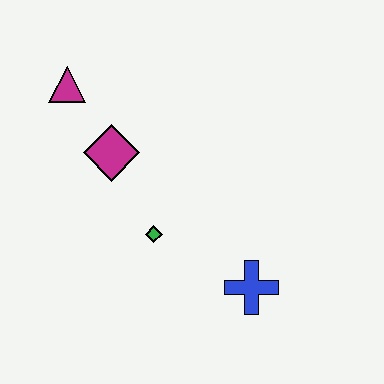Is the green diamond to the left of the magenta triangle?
No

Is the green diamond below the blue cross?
No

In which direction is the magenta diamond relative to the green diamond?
The magenta diamond is above the green diamond.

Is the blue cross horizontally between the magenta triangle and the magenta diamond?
No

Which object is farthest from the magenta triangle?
The blue cross is farthest from the magenta triangle.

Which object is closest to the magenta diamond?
The magenta triangle is closest to the magenta diamond.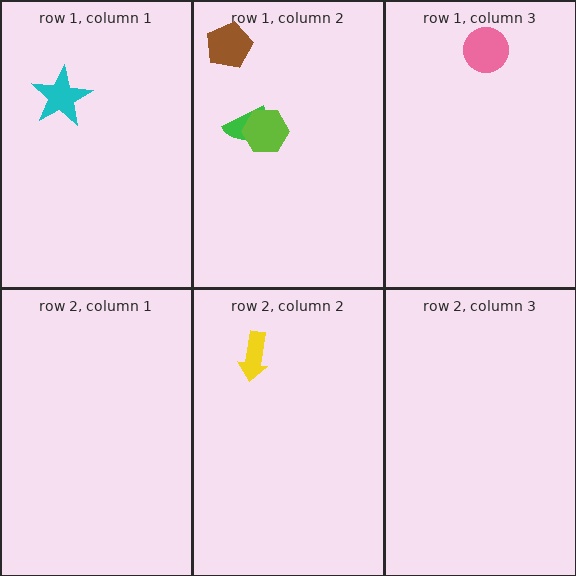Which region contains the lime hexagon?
The row 1, column 2 region.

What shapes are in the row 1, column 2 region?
The green semicircle, the brown pentagon, the lime hexagon.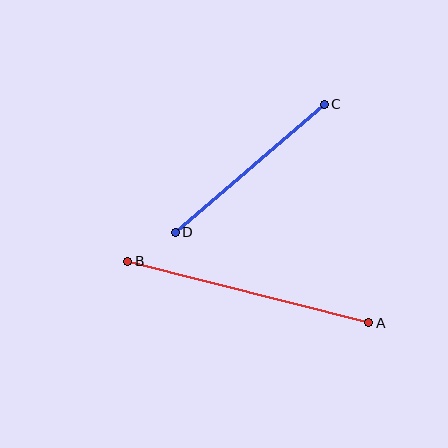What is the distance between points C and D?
The distance is approximately 196 pixels.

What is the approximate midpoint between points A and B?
The midpoint is at approximately (248, 292) pixels.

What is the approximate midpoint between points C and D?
The midpoint is at approximately (250, 168) pixels.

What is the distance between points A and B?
The distance is approximately 249 pixels.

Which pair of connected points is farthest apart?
Points A and B are farthest apart.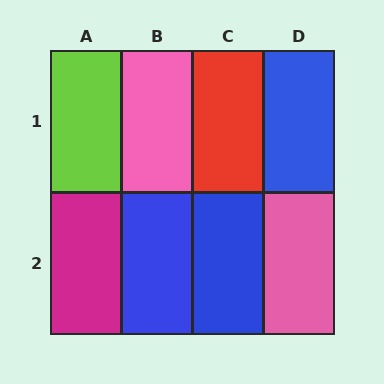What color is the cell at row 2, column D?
Pink.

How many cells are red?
1 cell is red.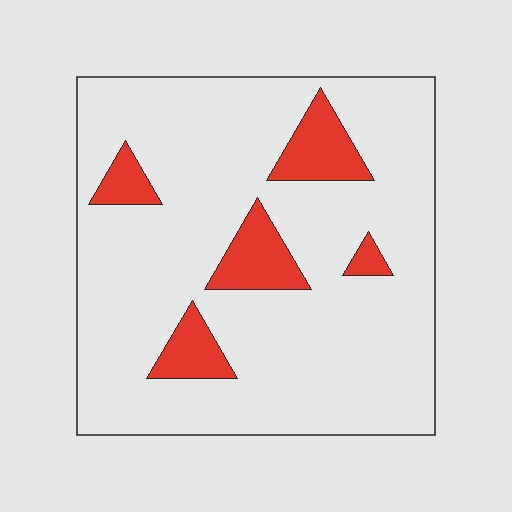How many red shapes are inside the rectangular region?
5.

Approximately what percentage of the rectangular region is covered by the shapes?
Approximately 15%.